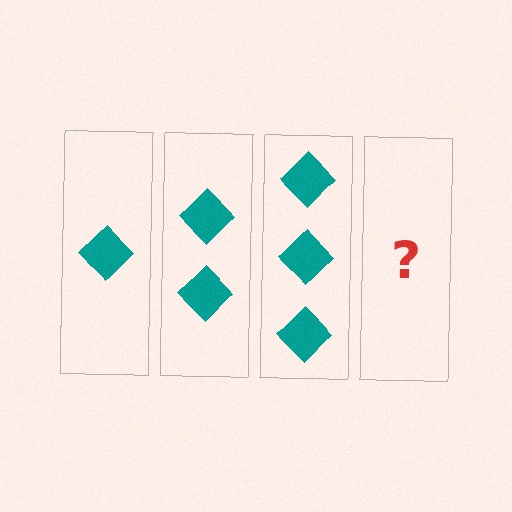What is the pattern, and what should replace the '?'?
The pattern is that each step adds one more diamond. The '?' should be 4 diamonds.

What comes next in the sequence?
The next element should be 4 diamonds.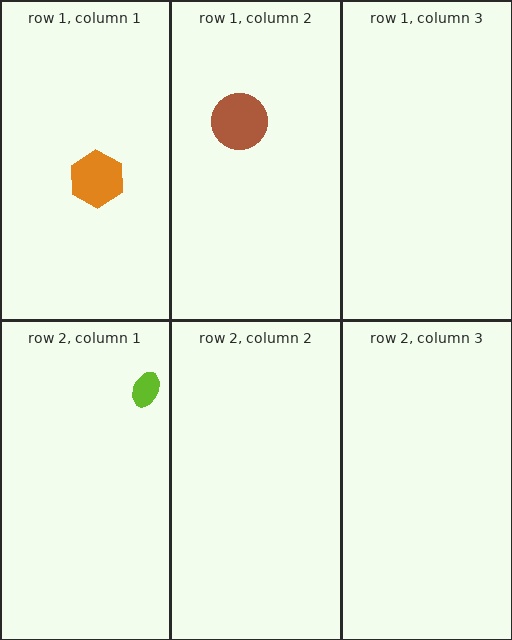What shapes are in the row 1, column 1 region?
The orange hexagon.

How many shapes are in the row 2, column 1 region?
1.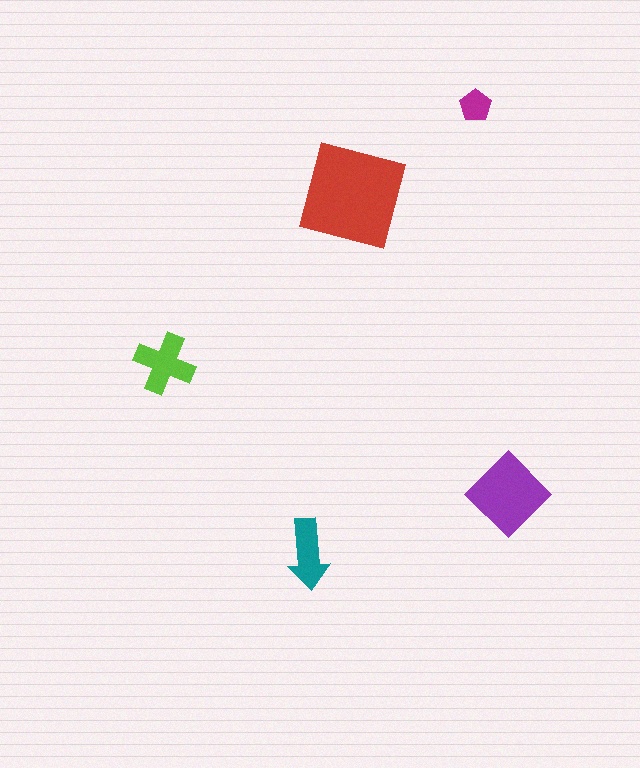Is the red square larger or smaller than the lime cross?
Larger.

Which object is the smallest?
The magenta pentagon.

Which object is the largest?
The red square.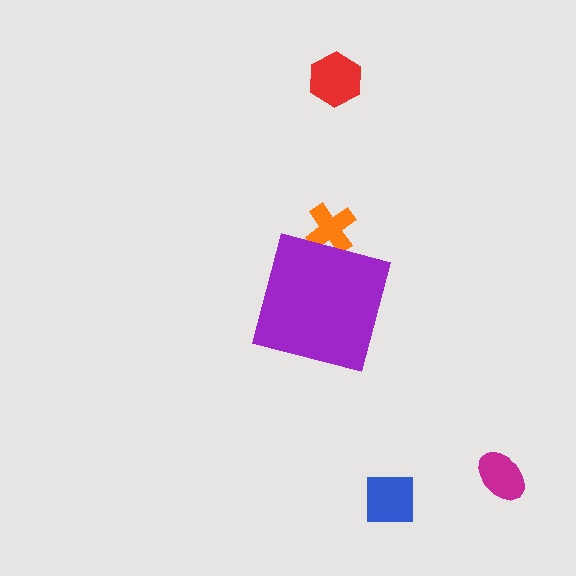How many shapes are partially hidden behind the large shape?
1 shape is partially hidden.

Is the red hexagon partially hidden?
No, the red hexagon is fully visible.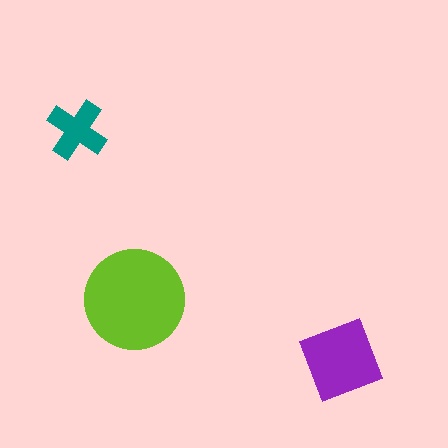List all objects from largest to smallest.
The lime circle, the purple diamond, the teal cross.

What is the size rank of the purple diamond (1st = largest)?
2nd.